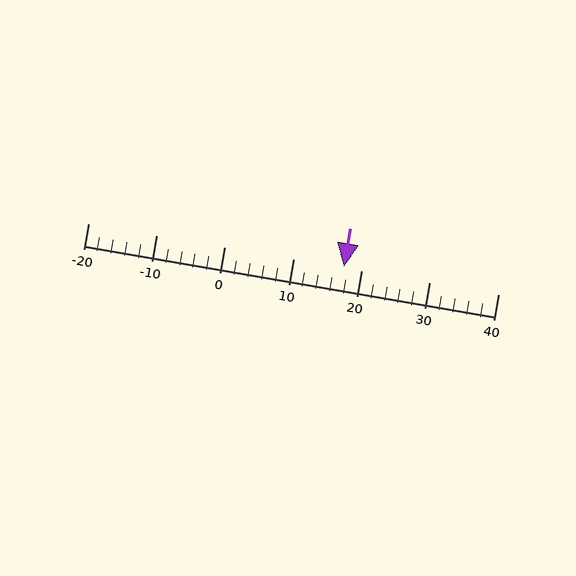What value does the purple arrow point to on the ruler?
The purple arrow points to approximately 17.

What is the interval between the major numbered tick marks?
The major tick marks are spaced 10 units apart.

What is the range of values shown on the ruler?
The ruler shows values from -20 to 40.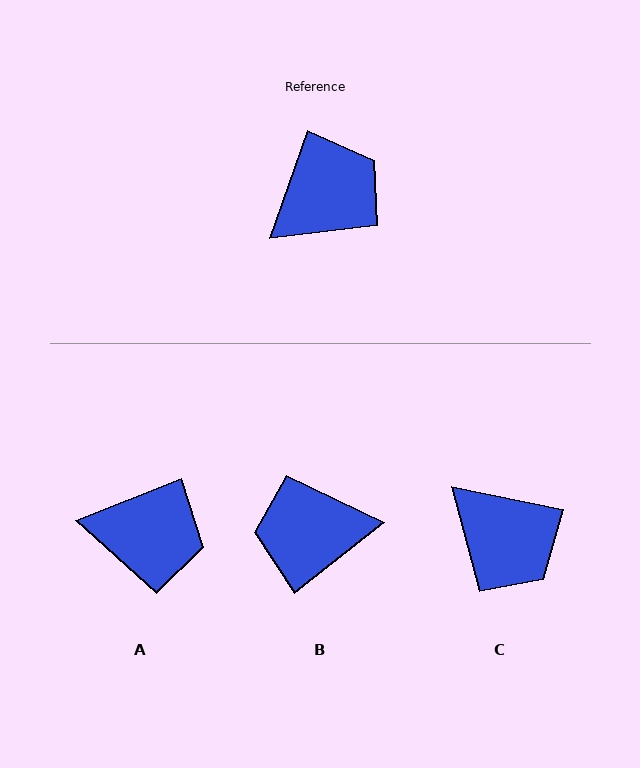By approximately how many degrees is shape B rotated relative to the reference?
Approximately 147 degrees counter-clockwise.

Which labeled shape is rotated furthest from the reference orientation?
B, about 147 degrees away.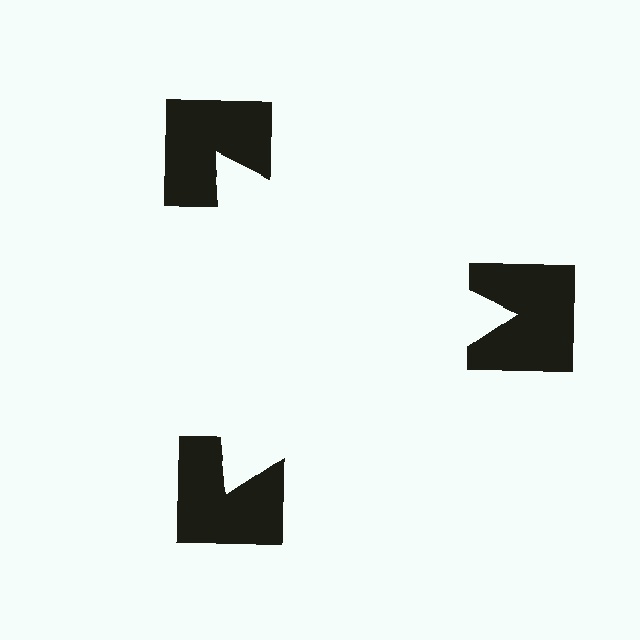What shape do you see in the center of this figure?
An illusory triangle — its edges are inferred from the aligned wedge cuts in the notched squares, not physically drawn.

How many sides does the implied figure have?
3 sides.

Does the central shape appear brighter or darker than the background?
It typically appears slightly brighter than the background, even though no actual brightness change is drawn.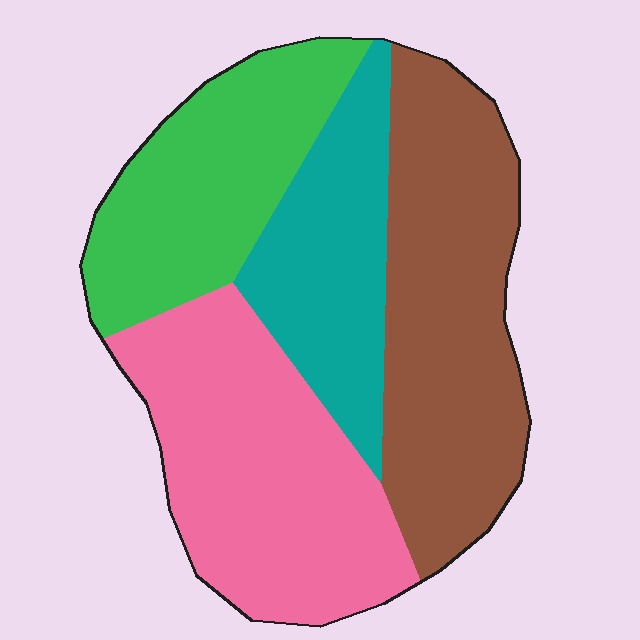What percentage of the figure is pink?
Pink covers 30% of the figure.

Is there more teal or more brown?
Brown.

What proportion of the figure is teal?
Teal covers roughly 20% of the figure.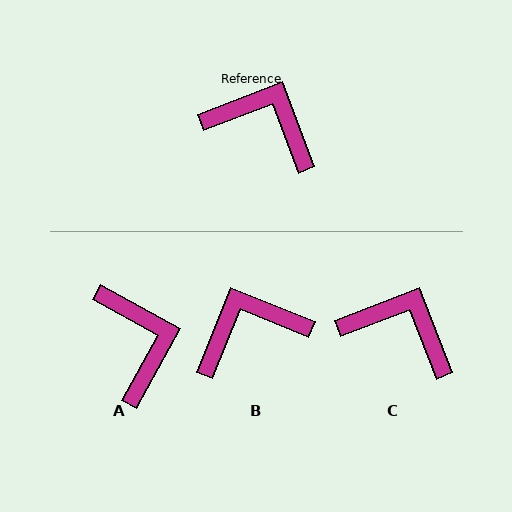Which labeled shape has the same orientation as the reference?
C.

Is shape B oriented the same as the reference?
No, it is off by about 47 degrees.